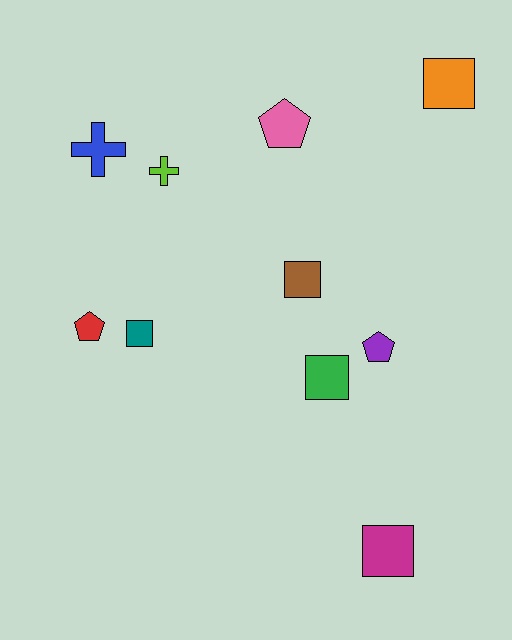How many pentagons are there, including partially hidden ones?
There are 3 pentagons.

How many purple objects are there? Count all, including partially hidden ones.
There is 1 purple object.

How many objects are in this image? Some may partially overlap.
There are 10 objects.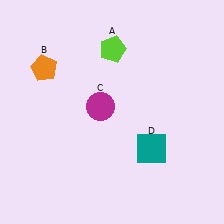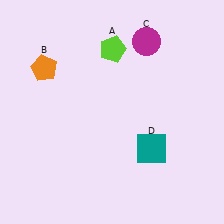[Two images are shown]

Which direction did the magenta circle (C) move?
The magenta circle (C) moved up.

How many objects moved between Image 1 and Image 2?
1 object moved between the two images.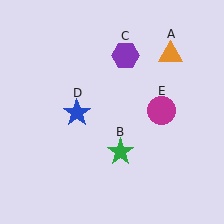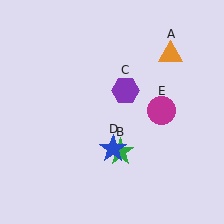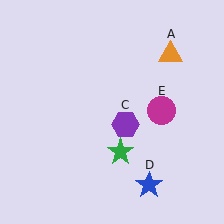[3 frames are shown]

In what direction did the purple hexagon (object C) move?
The purple hexagon (object C) moved down.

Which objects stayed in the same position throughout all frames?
Orange triangle (object A) and green star (object B) and magenta circle (object E) remained stationary.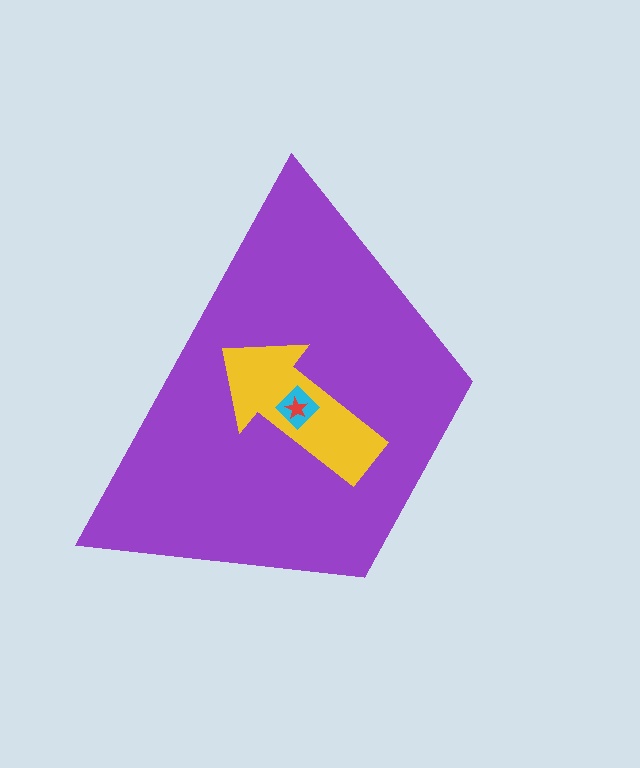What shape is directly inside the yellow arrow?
The cyan diamond.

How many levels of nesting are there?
4.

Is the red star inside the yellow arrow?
Yes.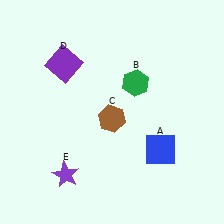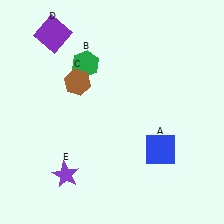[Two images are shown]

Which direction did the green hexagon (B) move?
The green hexagon (B) moved left.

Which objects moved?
The objects that moved are: the green hexagon (B), the brown hexagon (C), the purple square (D).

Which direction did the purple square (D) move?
The purple square (D) moved up.